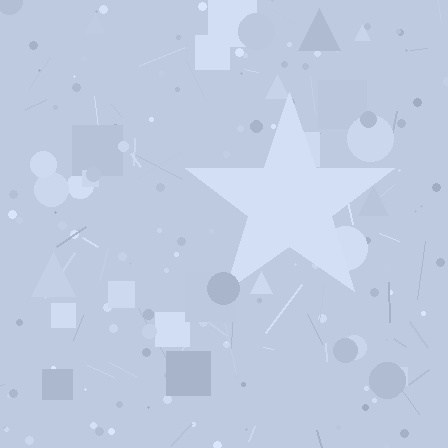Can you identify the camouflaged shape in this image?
The camouflaged shape is a star.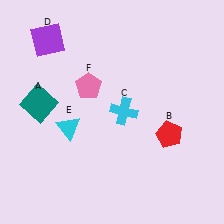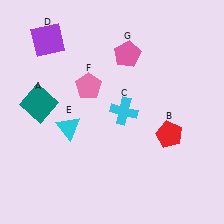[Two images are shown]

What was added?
A pink pentagon (G) was added in Image 2.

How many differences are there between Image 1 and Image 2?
There is 1 difference between the two images.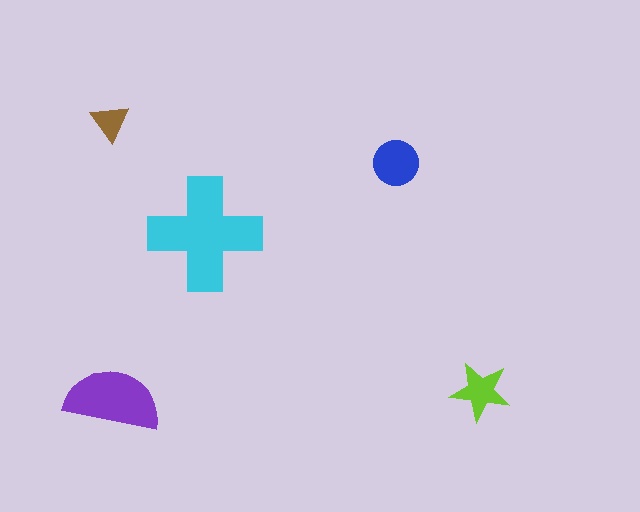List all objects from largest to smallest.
The cyan cross, the purple semicircle, the blue circle, the lime star, the brown triangle.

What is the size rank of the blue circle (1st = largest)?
3rd.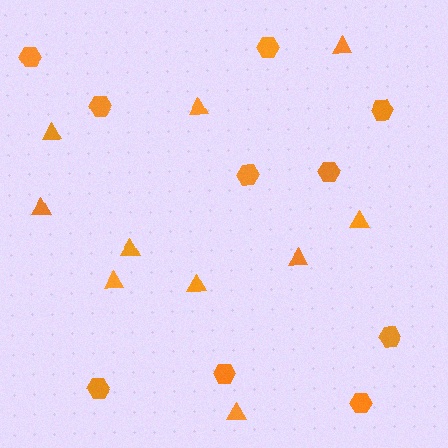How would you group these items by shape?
There are 2 groups: one group of triangles (10) and one group of hexagons (10).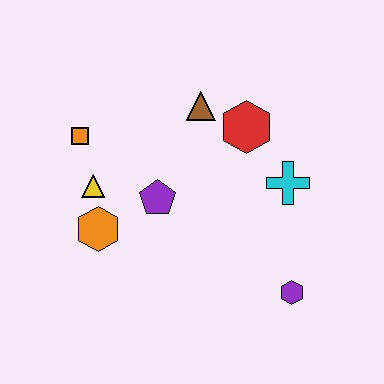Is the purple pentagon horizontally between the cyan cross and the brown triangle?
No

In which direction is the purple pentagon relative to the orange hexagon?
The purple pentagon is to the right of the orange hexagon.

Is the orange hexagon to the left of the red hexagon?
Yes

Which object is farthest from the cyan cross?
The orange square is farthest from the cyan cross.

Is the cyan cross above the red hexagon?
No